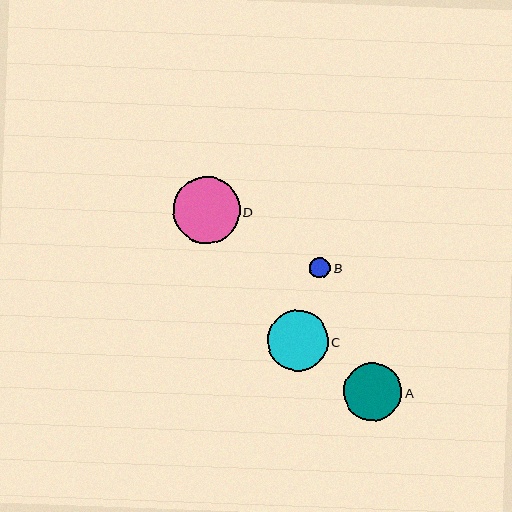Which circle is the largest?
Circle D is the largest with a size of approximately 66 pixels.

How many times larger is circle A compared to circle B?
Circle A is approximately 2.8 times the size of circle B.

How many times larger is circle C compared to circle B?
Circle C is approximately 2.9 times the size of circle B.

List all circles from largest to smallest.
From largest to smallest: D, C, A, B.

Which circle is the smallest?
Circle B is the smallest with a size of approximately 21 pixels.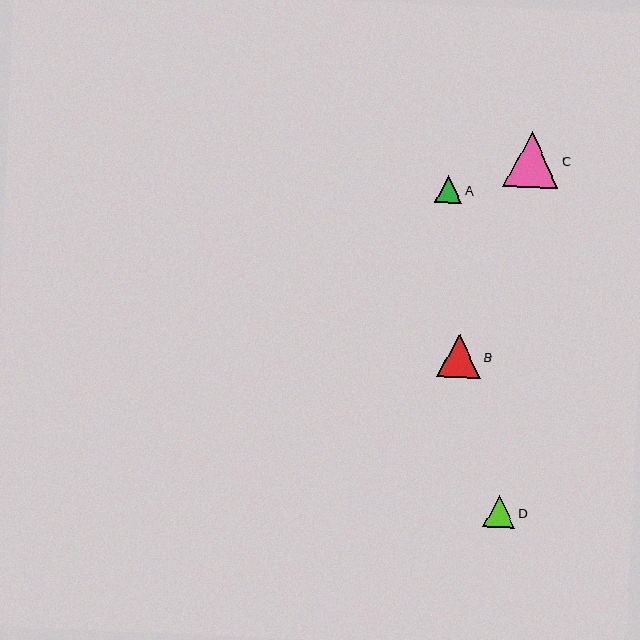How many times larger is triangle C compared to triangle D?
Triangle C is approximately 1.7 times the size of triangle D.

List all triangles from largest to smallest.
From largest to smallest: C, B, D, A.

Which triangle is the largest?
Triangle C is the largest with a size of approximately 55 pixels.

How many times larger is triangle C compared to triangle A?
Triangle C is approximately 2.0 times the size of triangle A.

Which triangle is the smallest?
Triangle A is the smallest with a size of approximately 27 pixels.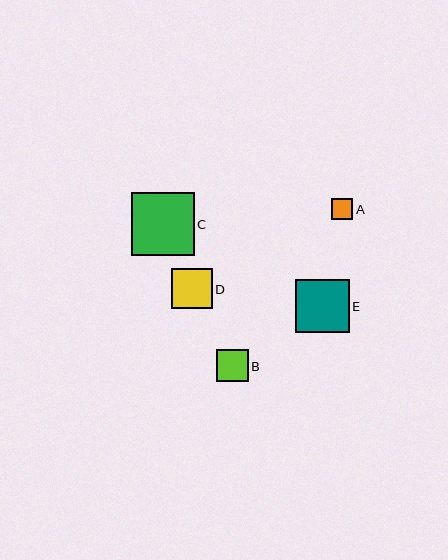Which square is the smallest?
Square A is the smallest with a size of approximately 21 pixels.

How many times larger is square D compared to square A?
Square D is approximately 1.9 times the size of square A.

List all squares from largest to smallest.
From largest to smallest: C, E, D, B, A.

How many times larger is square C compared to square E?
Square C is approximately 1.2 times the size of square E.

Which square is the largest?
Square C is the largest with a size of approximately 62 pixels.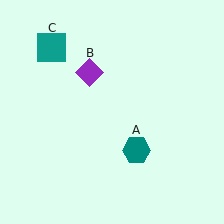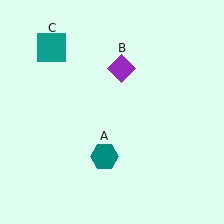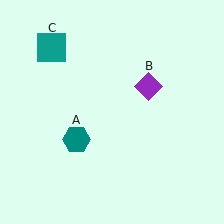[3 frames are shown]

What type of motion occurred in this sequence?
The teal hexagon (object A), purple diamond (object B) rotated clockwise around the center of the scene.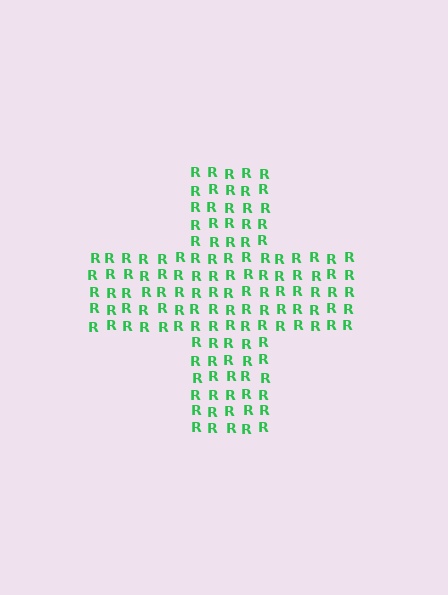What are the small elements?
The small elements are letter R's.